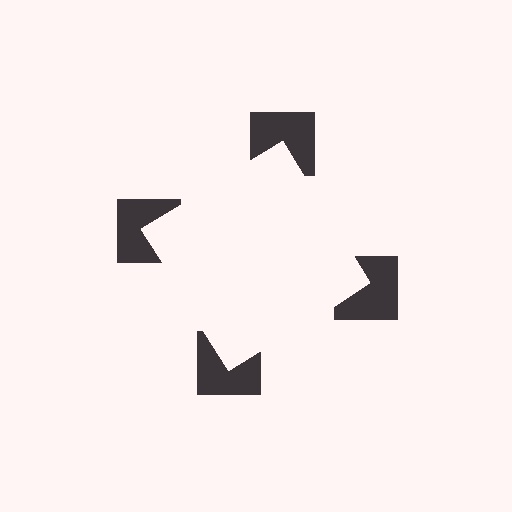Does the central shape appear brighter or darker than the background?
It typically appears slightly brighter than the background, even though no actual brightness change is drawn.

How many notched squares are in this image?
There are 4 — one at each vertex of the illusory square.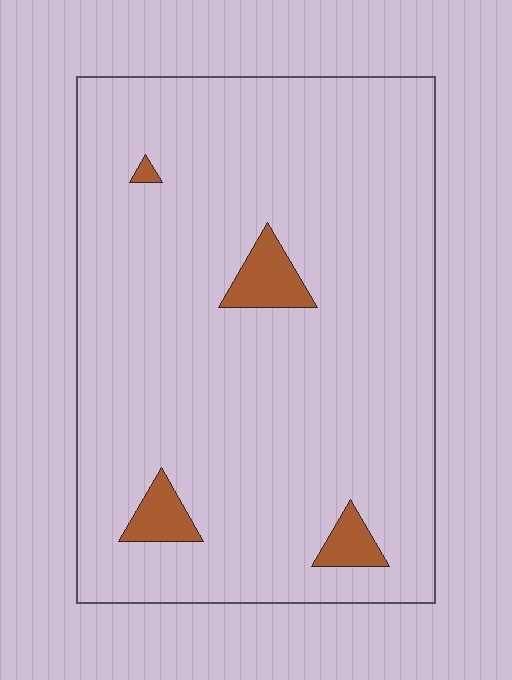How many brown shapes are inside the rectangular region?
4.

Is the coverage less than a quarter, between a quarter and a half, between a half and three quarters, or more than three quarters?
Less than a quarter.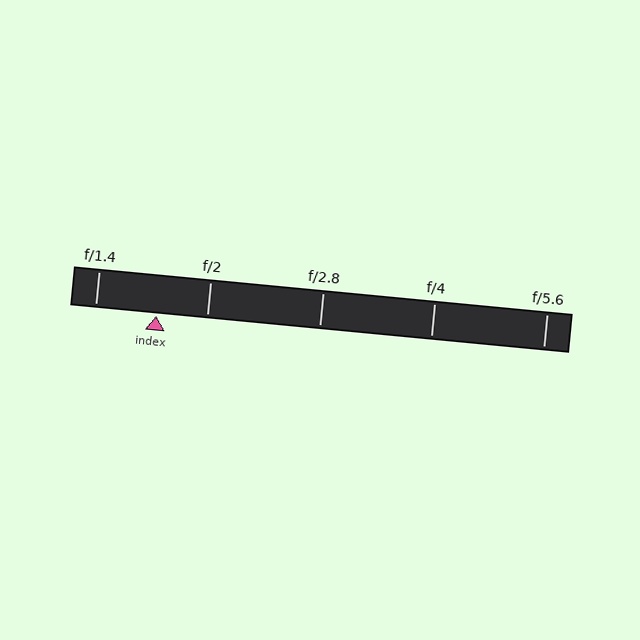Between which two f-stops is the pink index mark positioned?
The index mark is between f/1.4 and f/2.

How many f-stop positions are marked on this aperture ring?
There are 5 f-stop positions marked.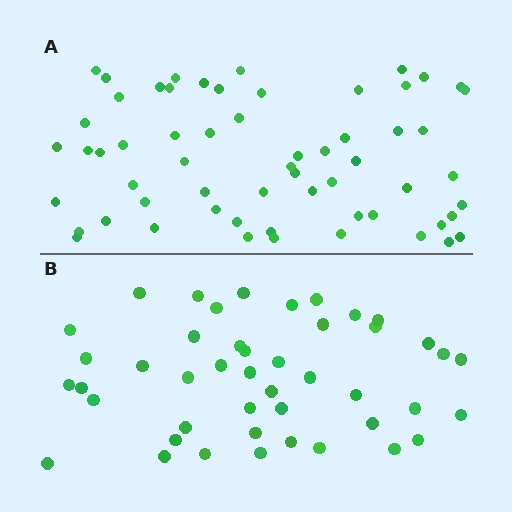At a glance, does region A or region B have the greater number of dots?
Region A (the top region) has more dots.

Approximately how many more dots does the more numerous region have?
Region A has approximately 15 more dots than region B.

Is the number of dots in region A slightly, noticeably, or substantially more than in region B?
Region A has noticeably more, but not dramatically so. The ratio is roughly 1.3 to 1.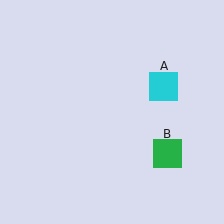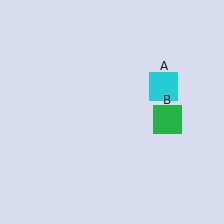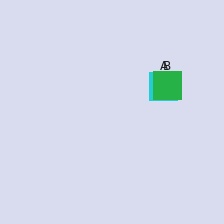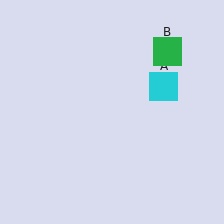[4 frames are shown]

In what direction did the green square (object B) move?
The green square (object B) moved up.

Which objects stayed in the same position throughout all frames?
Cyan square (object A) remained stationary.